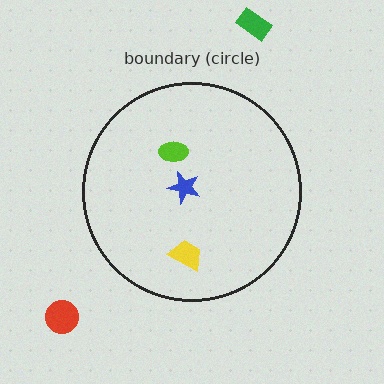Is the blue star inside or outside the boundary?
Inside.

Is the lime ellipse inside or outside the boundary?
Inside.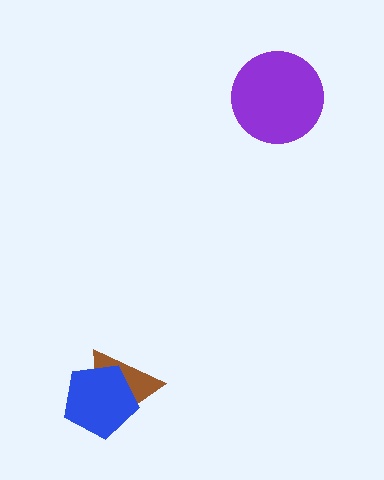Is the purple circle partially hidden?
No, no other shape covers it.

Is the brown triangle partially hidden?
Yes, it is partially covered by another shape.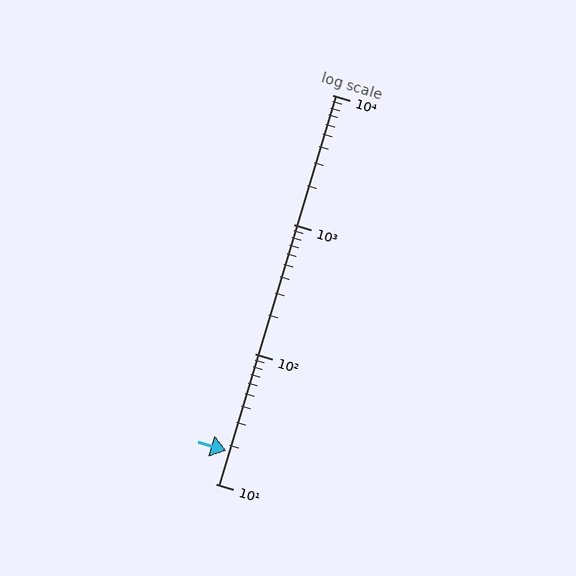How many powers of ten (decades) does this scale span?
The scale spans 3 decades, from 10 to 10000.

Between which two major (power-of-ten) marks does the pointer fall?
The pointer is between 10 and 100.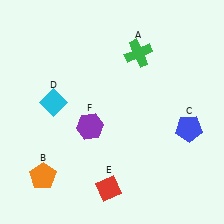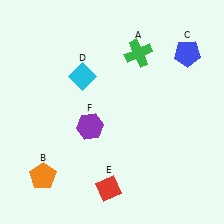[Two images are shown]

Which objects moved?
The objects that moved are: the blue pentagon (C), the cyan diamond (D).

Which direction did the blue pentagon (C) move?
The blue pentagon (C) moved up.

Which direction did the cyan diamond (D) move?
The cyan diamond (D) moved right.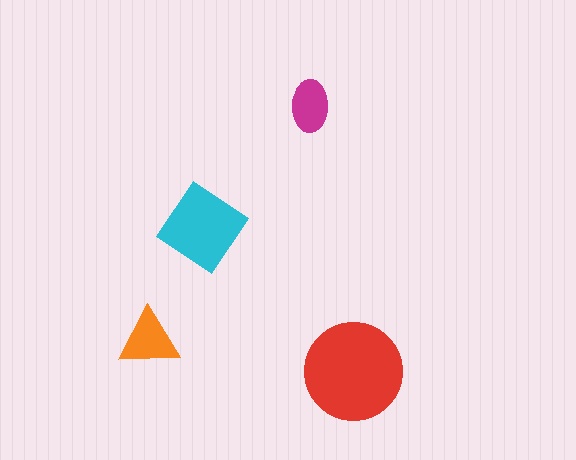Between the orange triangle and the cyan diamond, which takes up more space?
The cyan diamond.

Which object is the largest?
The red circle.